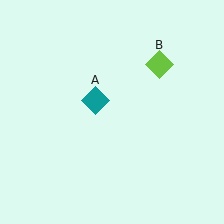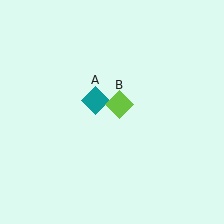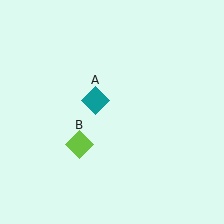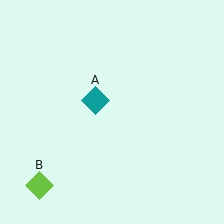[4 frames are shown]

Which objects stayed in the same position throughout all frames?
Teal diamond (object A) remained stationary.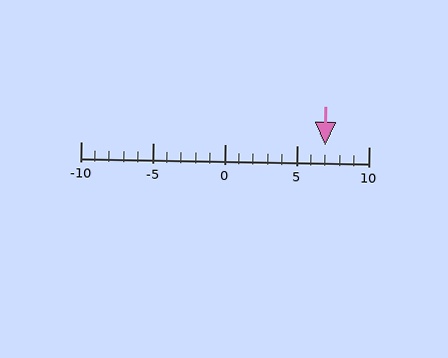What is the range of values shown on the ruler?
The ruler shows values from -10 to 10.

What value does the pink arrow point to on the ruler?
The pink arrow points to approximately 7.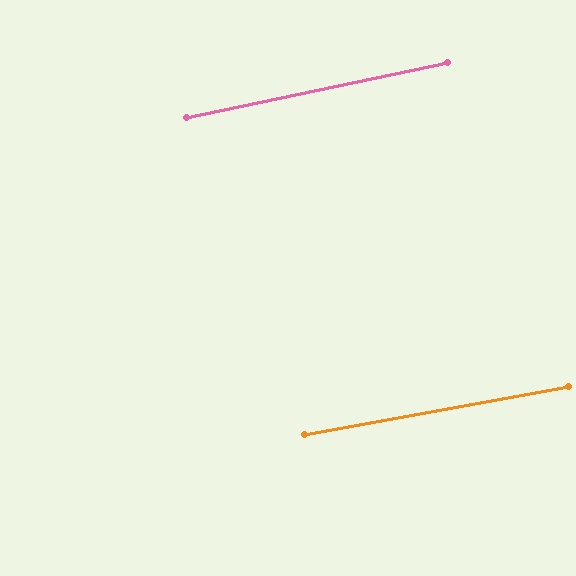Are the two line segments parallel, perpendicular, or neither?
Parallel — their directions differ by only 1.5°.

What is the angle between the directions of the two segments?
Approximately 1 degree.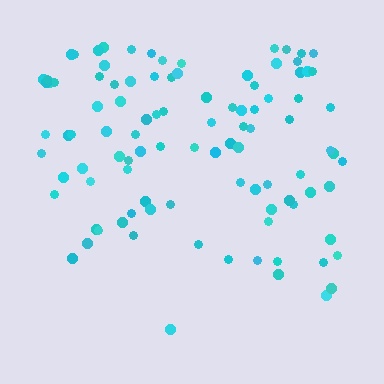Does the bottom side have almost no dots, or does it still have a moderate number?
Still a moderate number, just noticeably fewer than the top.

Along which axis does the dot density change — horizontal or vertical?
Vertical.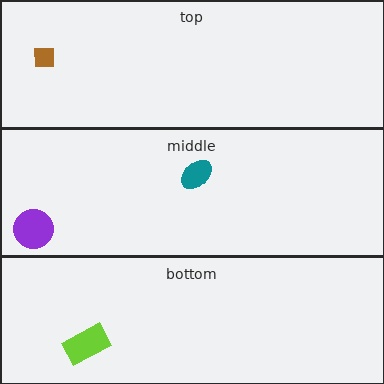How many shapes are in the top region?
1.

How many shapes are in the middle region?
2.